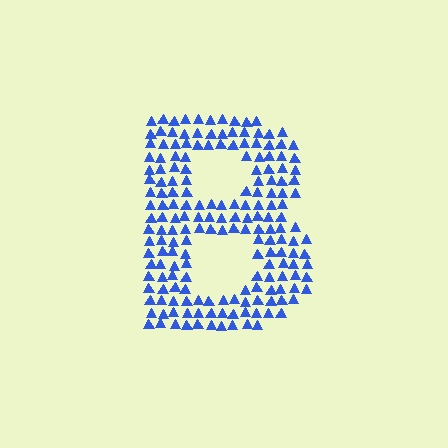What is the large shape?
The large shape is the letter B.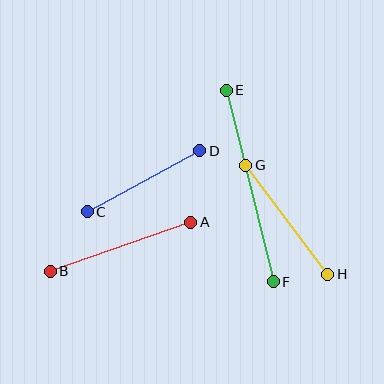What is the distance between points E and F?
The distance is approximately 197 pixels.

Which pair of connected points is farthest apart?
Points E and F are farthest apart.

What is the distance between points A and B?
The distance is approximately 149 pixels.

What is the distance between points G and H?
The distance is approximately 136 pixels.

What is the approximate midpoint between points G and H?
The midpoint is at approximately (287, 220) pixels.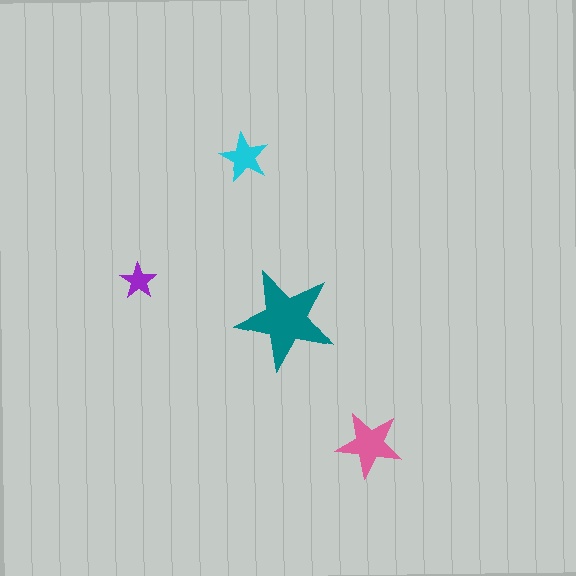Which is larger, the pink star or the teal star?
The teal one.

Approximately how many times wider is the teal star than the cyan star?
About 2 times wider.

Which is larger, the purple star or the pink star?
The pink one.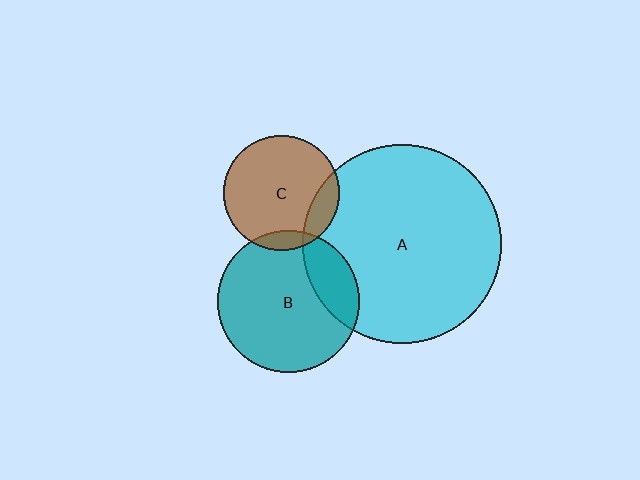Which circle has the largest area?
Circle A (cyan).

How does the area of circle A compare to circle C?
Approximately 3.0 times.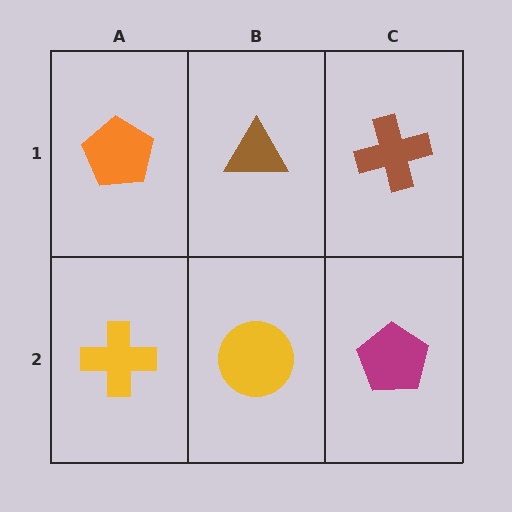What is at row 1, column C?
A brown cross.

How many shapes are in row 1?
3 shapes.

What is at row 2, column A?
A yellow cross.